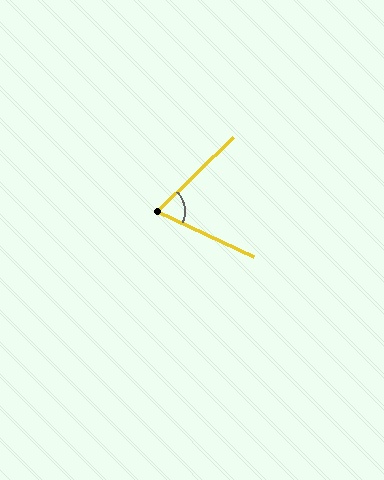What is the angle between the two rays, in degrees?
Approximately 70 degrees.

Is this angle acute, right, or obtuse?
It is acute.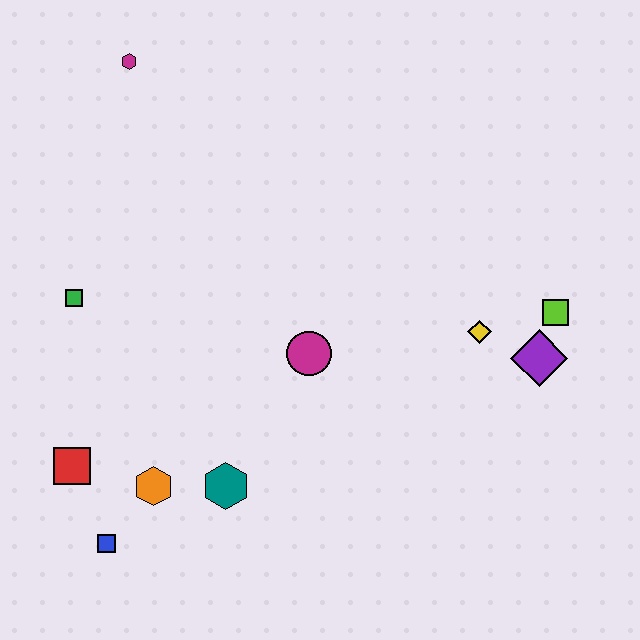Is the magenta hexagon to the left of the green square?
No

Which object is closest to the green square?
The red square is closest to the green square.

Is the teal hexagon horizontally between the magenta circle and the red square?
Yes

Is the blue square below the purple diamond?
Yes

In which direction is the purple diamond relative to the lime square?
The purple diamond is below the lime square.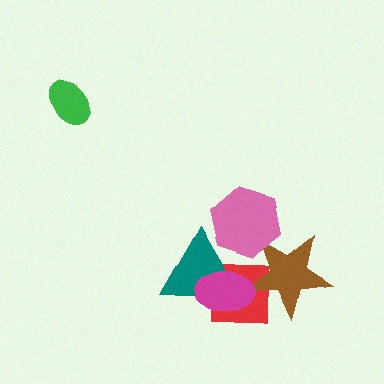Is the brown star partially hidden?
Yes, it is partially covered by another shape.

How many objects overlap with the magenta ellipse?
3 objects overlap with the magenta ellipse.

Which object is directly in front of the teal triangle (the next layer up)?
The magenta ellipse is directly in front of the teal triangle.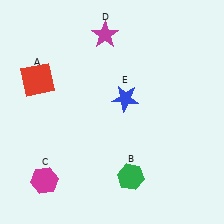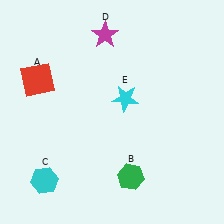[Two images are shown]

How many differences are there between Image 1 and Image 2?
There are 2 differences between the two images.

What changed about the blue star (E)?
In Image 1, E is blue. In Image 2, it changed to cyan.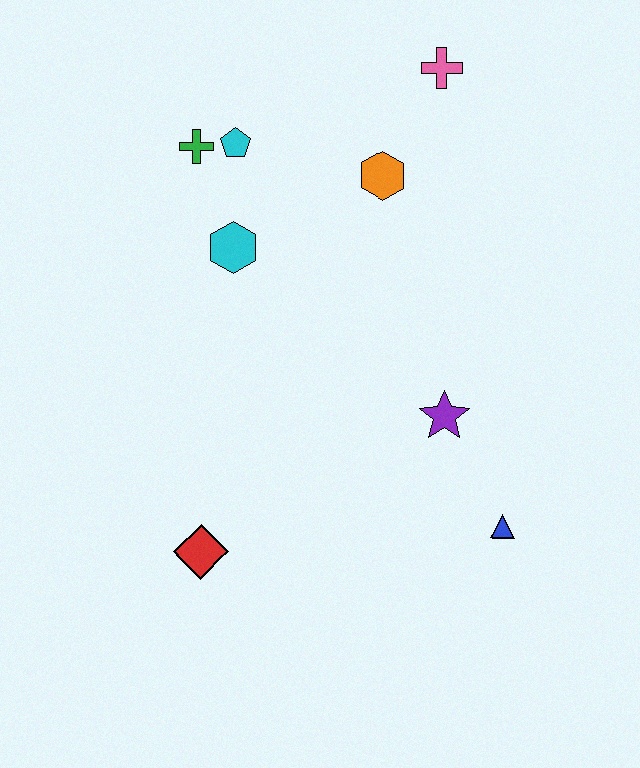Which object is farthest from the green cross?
The blue triangle is farthest from the green cross.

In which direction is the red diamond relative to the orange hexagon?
The red diamond is below the orange hexagon.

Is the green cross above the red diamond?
Yes